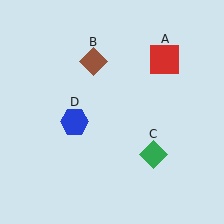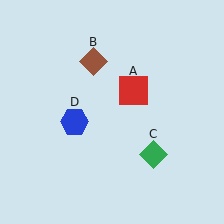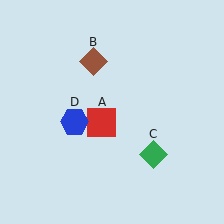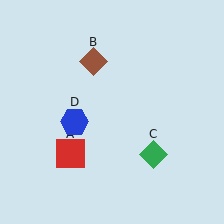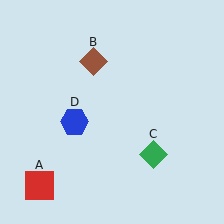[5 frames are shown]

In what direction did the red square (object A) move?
The red square (object A) moved down and to the left.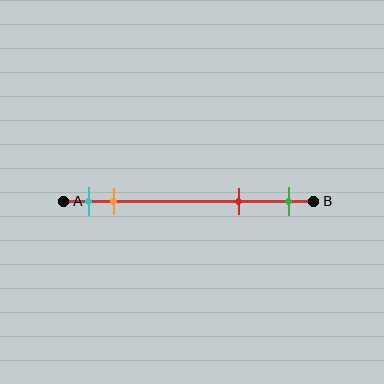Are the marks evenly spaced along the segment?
No, the marks are not evenly spaced.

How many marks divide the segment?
There are 4 marks dividing the segment.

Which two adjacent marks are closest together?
The cyan and orange marks are the closest adjacent pair.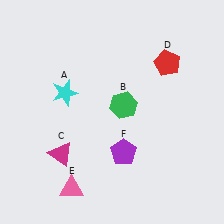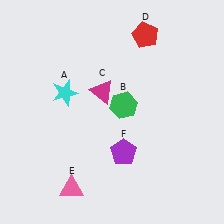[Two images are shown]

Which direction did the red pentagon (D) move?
The red pentagon (D) moved up.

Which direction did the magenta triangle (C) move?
The magenta triangle (C) moved up.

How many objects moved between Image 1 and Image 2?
2 objects moved between the two images.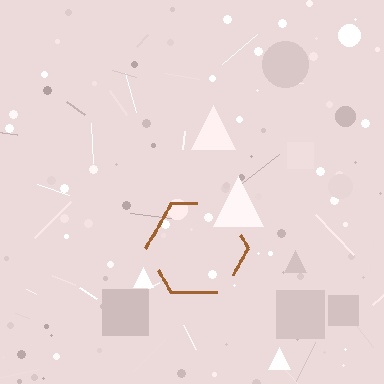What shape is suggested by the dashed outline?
The dashed outline suggests a hexagon.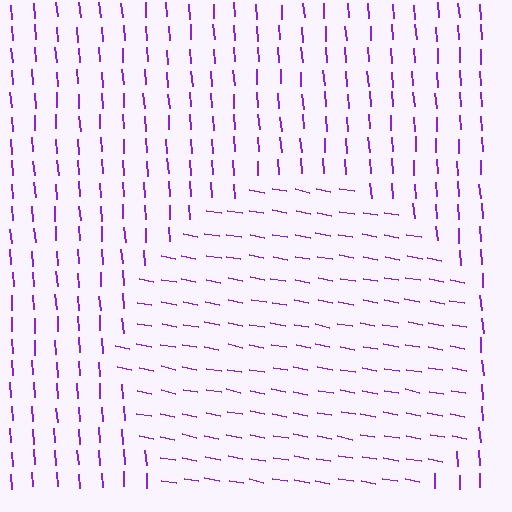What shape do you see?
I see a circle.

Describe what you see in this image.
The image is filled with small purple line segments. A circle region in the image has lines oriented differently from the surrounding lines, creating a visible texture boundary.